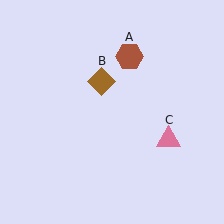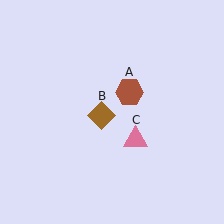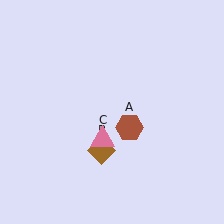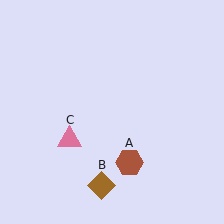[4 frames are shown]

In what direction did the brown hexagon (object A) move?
The brown hexagon (object A) moved down.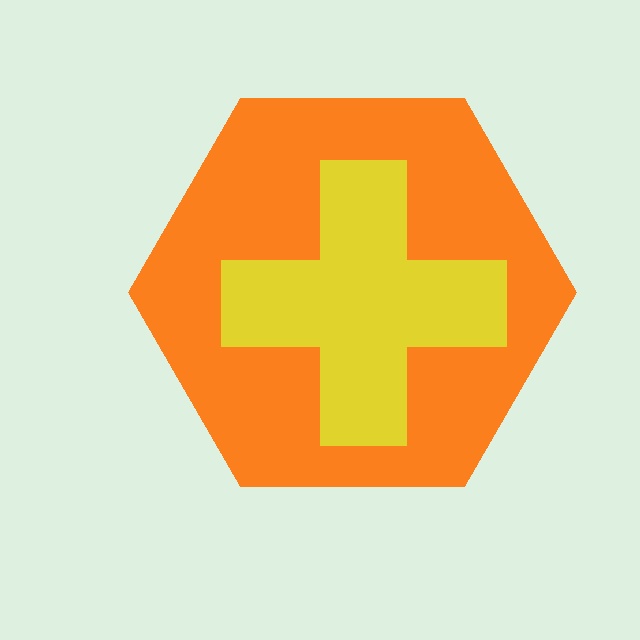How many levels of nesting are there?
2.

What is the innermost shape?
The yellow cross.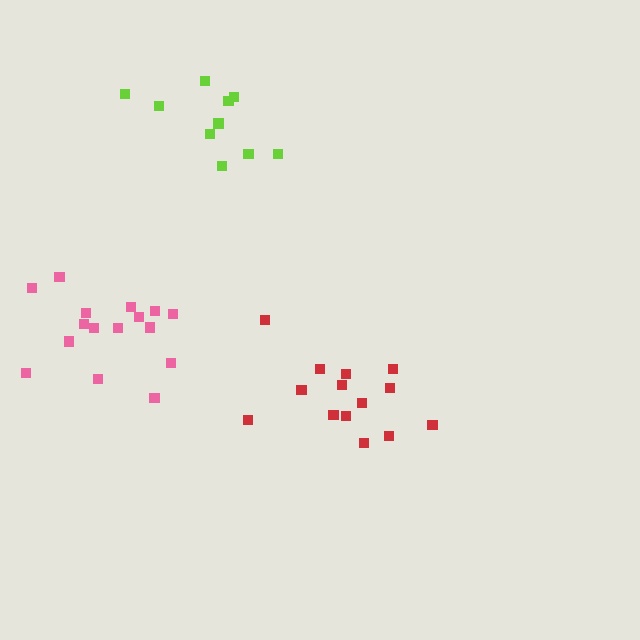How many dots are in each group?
Group 1: 14 dots, Group 2: 10 dots, Group 3: 16 dots (40 total).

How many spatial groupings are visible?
There are 3 spatial groupings.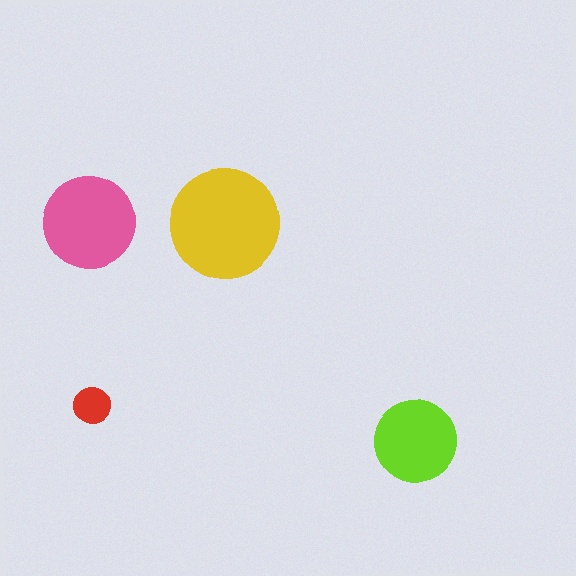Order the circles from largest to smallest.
the yellow one, the pink one, the lime one, the red one.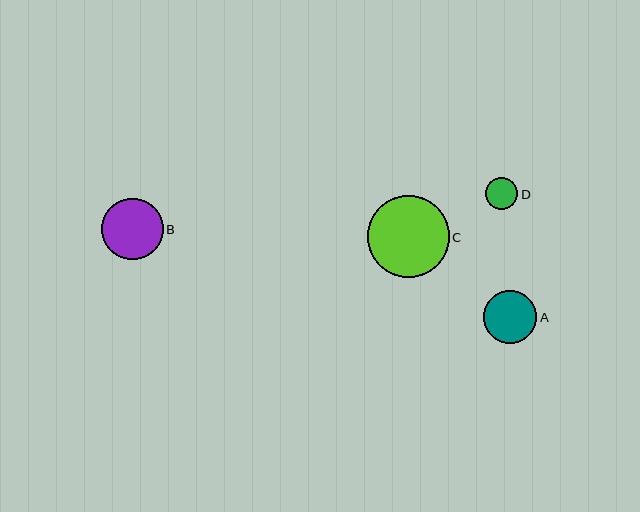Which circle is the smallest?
Circle D is the smallest with a size of approximately 32 pixels.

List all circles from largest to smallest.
From largest to smallest: C, B, A, D.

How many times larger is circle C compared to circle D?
Circle C is approximately 2.6 times the size of circle D.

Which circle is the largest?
Circle C is the largest with a size of approximately 82 pixels.